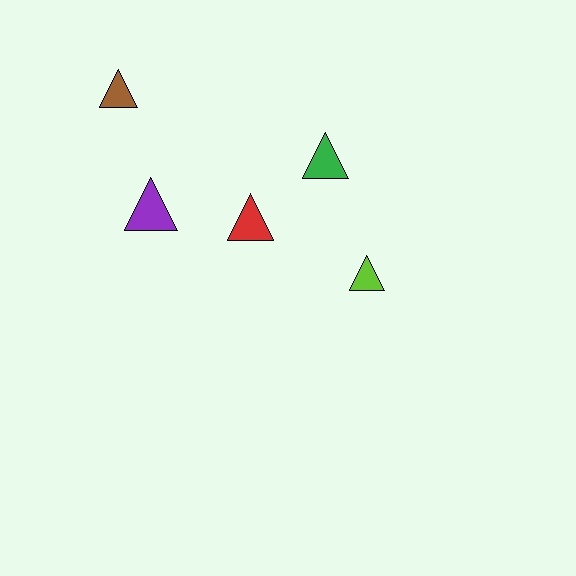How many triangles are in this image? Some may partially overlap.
There are 5 triangles.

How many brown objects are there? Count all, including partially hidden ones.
There is 1 brown object.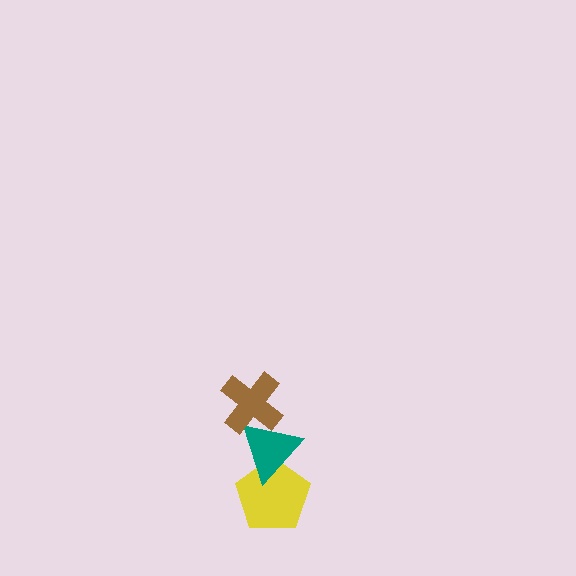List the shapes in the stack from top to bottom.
From top to bottom: the brown cross, the teal triangle, the yellow pentagon.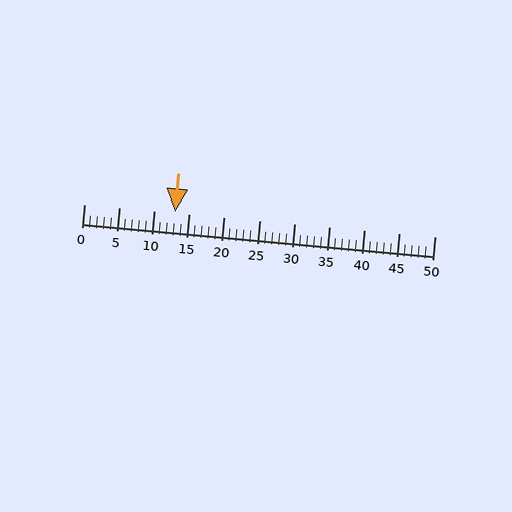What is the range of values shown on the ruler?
The ruler shows values from 0 to 50.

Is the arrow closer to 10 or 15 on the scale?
The arrow is closer to 15.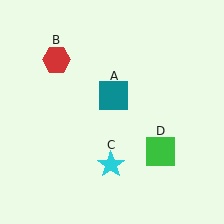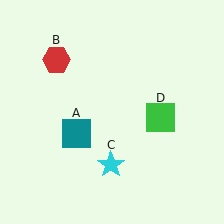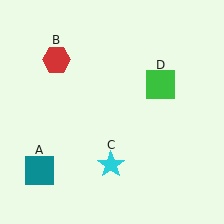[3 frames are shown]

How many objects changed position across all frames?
2 objects changed position: teal square (object A), green square (object D).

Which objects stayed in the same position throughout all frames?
Red hexagon (object B) and cyan star (object C) remained stationary.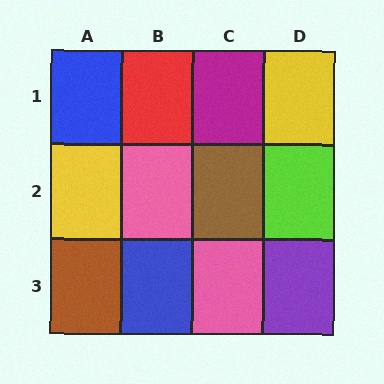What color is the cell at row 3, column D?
Purple.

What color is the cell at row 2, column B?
Pink.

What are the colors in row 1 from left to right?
Blue, red, magenta, yellow.